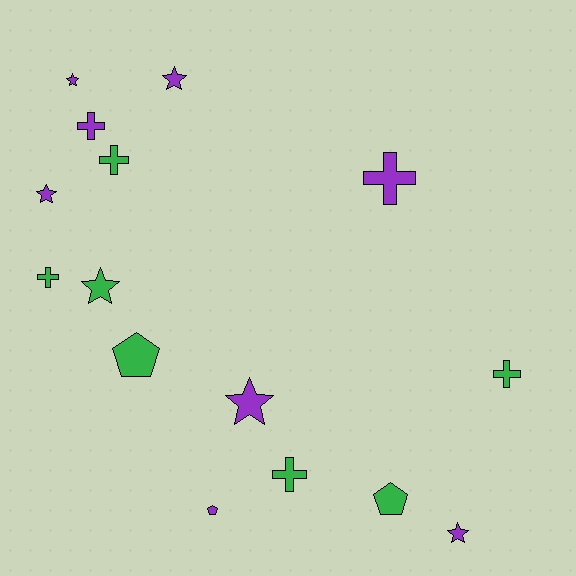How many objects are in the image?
There are 15 objects.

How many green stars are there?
There is 1 green star.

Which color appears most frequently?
Purple, with 8 objects.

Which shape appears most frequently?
Cross, with 6 objects.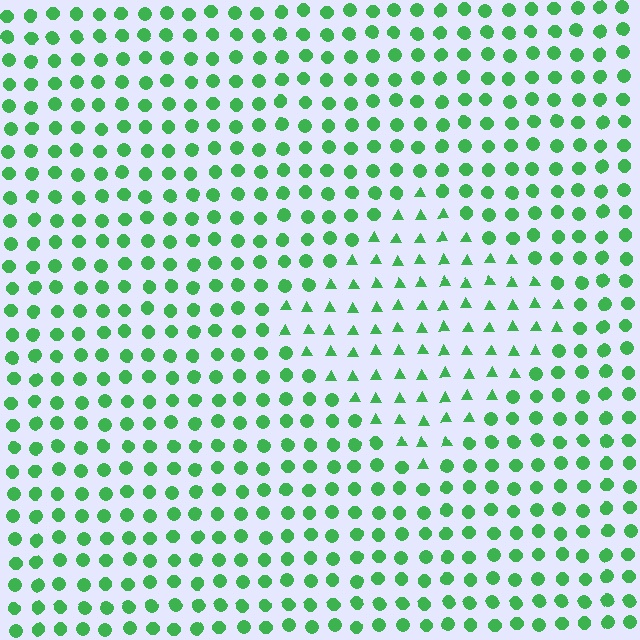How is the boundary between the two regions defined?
The boundary is defined by a change in element shape: triangles inside vs. circles outside. All elements share the same color and spacing.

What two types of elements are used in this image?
The image uses triangles inside the diamond region and circles outside it.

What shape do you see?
I see a diamond.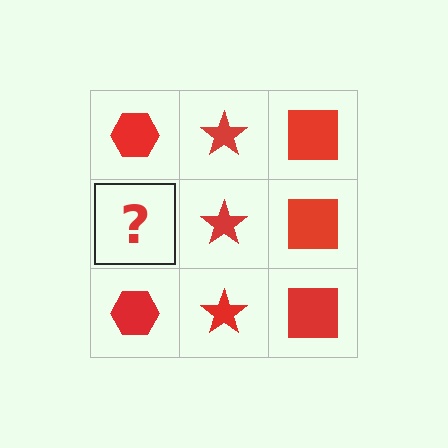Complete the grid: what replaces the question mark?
The question mark should be replaced with a red hexagon.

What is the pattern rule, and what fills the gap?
The rule is that each column has a consistent shape. The gap should be filled with a red hexagon.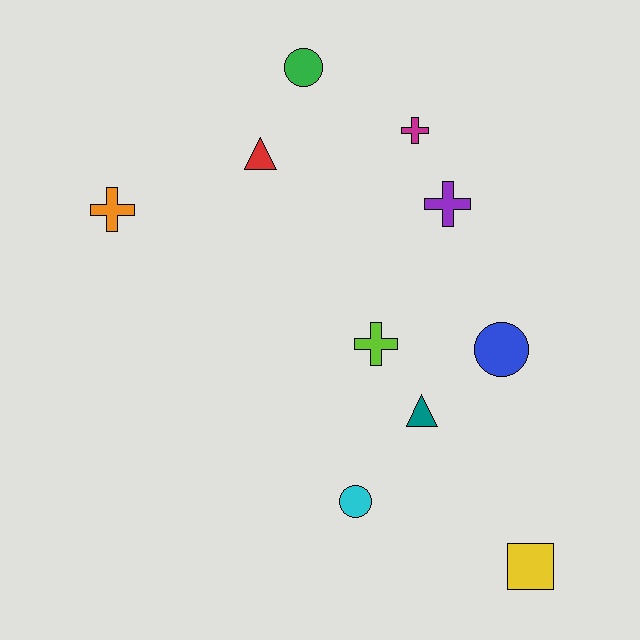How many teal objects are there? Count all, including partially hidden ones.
There is 1 teal object.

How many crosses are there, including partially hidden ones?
There are 4 crosses.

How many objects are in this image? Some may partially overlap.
There are 10 objects.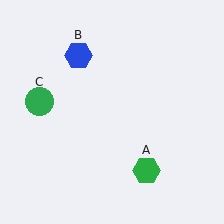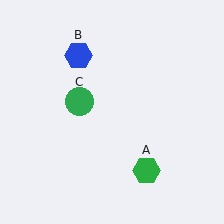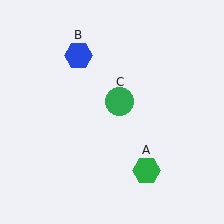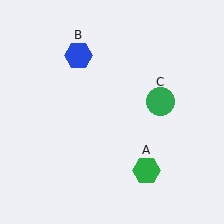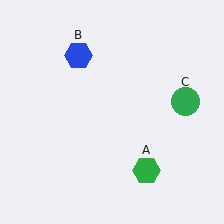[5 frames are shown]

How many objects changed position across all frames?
1 object changed position: green circle (object C).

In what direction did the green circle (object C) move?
The green circle (object C) moved right.